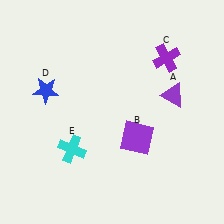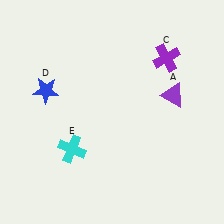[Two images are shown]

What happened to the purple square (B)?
The purple square (B) was removed in Image 2. It was in the bottom-right area of Image 1.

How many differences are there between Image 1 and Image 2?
There is 1 difference between the two images.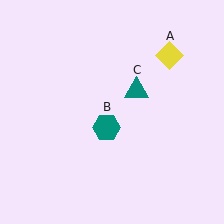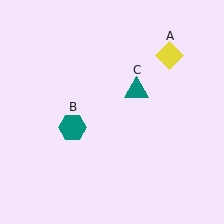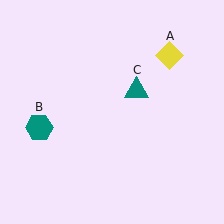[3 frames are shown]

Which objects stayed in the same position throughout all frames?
Yellow diamond (object A) and teal triangle (object C) remained stationary.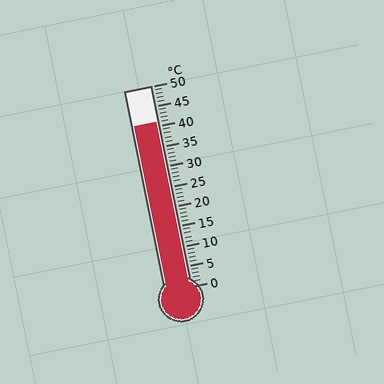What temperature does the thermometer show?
The thermometer shows approximately 41°C.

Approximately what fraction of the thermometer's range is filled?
The thermometer is filled to approximately 80% of its range.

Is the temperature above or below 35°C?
The temperature is above 35°C.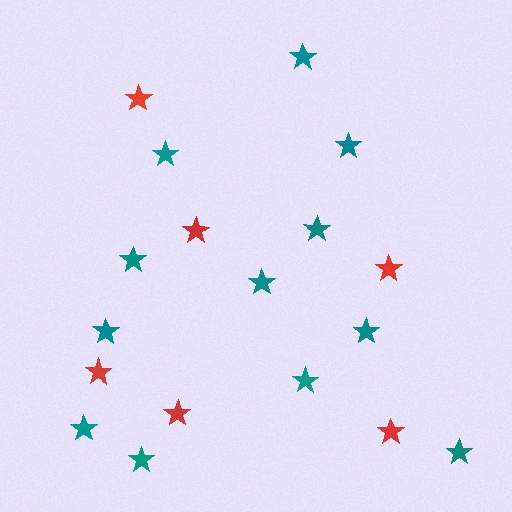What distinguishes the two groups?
There are 2 groups: one group of red stars (6) and one group of teal stars (12).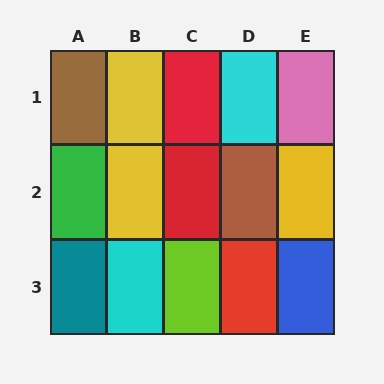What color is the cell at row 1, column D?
Cyan.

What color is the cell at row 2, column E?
Yellow.